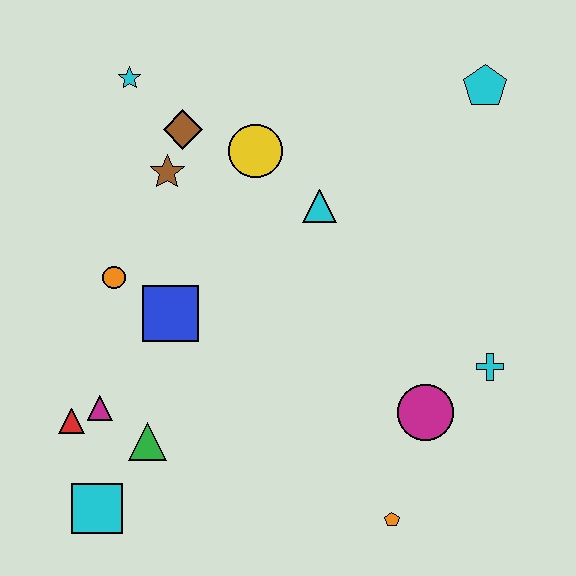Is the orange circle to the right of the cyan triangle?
No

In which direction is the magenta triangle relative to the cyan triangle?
The magenta triangle is to the left of the cyan triangle.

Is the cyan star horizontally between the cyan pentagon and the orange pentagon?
No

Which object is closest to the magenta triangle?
The red triangle is closest to the magenta triangle.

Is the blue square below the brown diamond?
Yes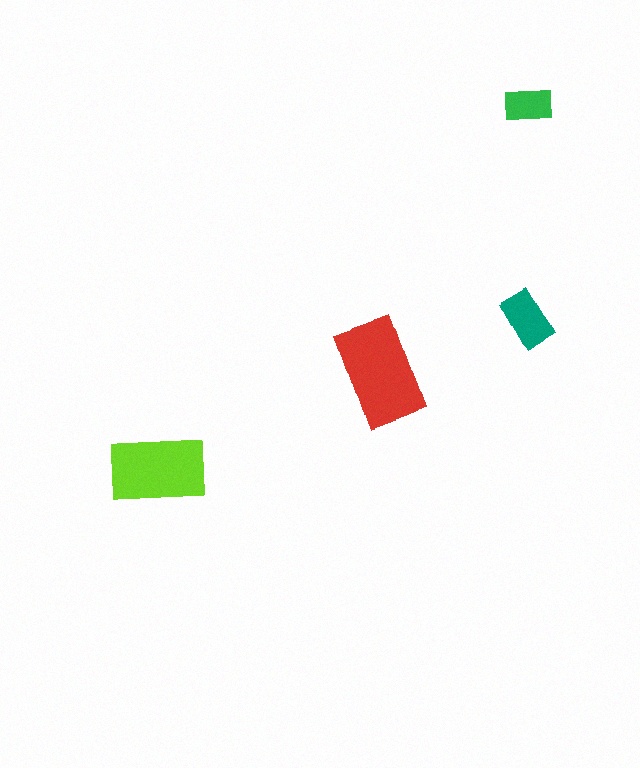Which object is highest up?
The green rectangle is topmost.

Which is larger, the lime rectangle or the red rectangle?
The red one.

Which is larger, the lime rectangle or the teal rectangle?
The lime one.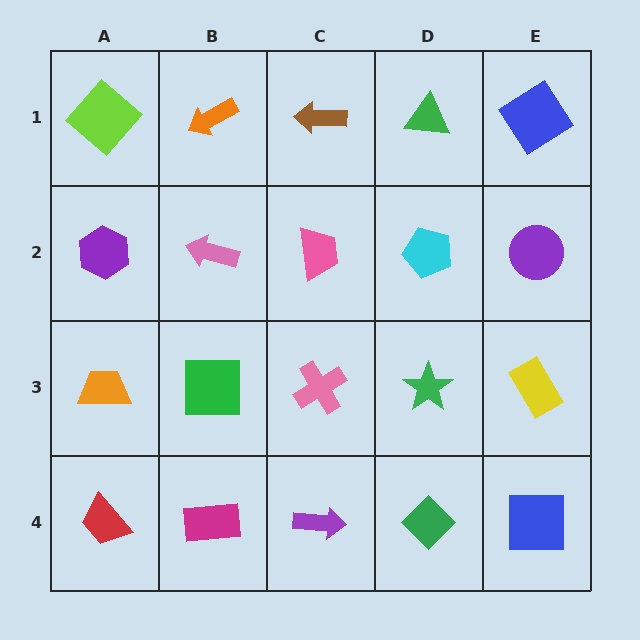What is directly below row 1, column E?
A purple circle.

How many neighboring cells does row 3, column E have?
3.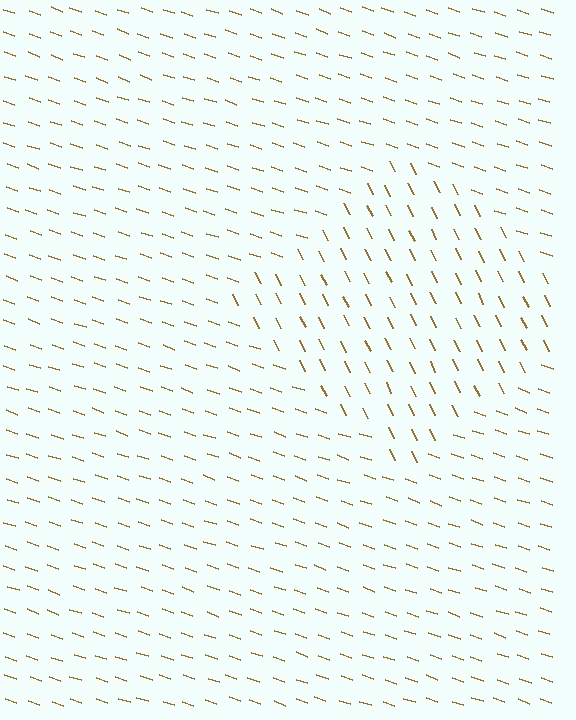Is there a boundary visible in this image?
Yes, there is a texture boundary formed by a change in line orientation.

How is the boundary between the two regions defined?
The boundary is defined purely by a change in line orientation (approximately 45 degrees difference). All lines are the same color and thickness.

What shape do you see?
I see a diamond.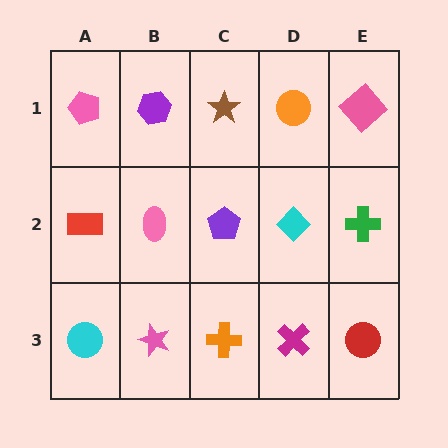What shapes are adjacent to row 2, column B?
A purple hexagon (row 1, column B), a pink star (row 3, column B), a red rectangle (row 2, column A), a purple pentagon (row 2, column C).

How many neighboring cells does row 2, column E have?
3.